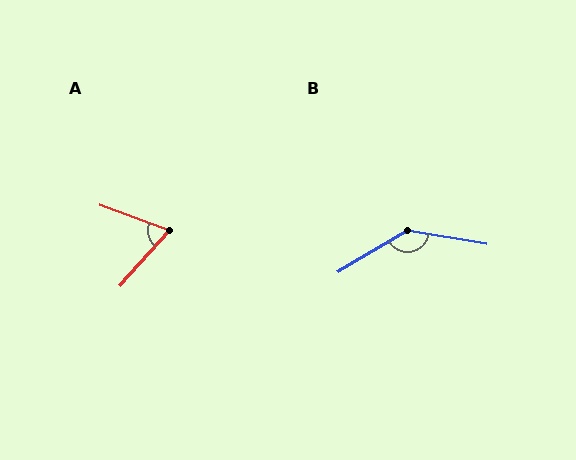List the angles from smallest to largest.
A (68°), B (140°).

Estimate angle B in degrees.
Approximately 140 degrees.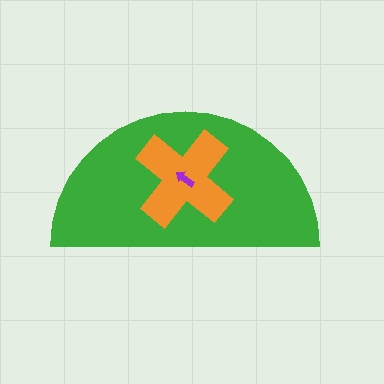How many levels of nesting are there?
3.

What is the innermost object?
The purple arrow.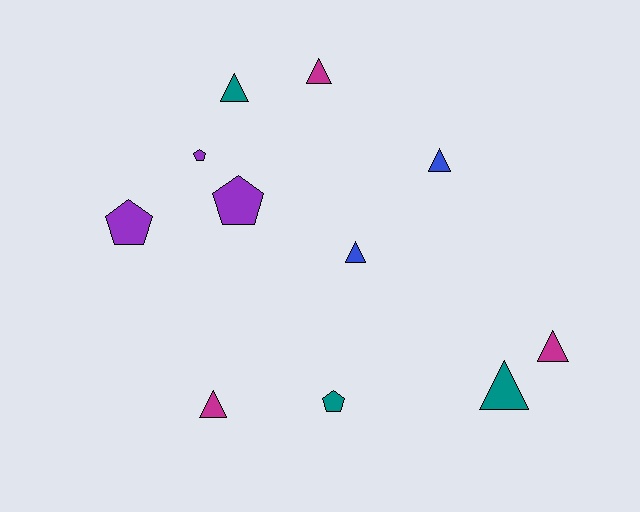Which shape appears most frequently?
Triangle, with 7 objects.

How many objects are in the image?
There are 11 objects.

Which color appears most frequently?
Teal, with 3 objects.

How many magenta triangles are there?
There are 3 magenta triangles.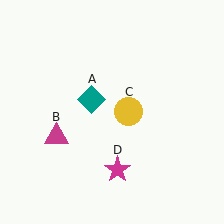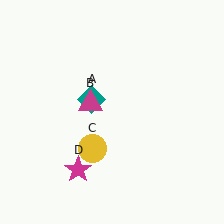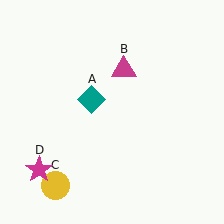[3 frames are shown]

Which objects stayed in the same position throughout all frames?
Teal diamond (object A) remained stationary.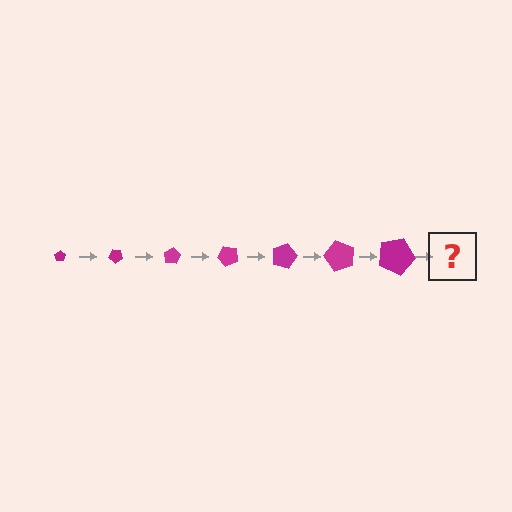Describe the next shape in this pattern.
It should be a pentagon, larger than the previous one and rotated 280 degrees from the start.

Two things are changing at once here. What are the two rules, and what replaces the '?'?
The two rules are that the pentagon grows larger each step and it rotates 40 degrees each step. The '?' should be a pentagon, larger than the previous one and rotated 280 degrees from the start.